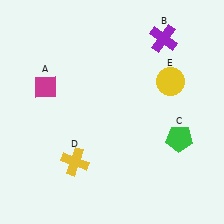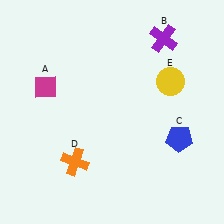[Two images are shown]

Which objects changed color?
C changed from green to blue. D changed from yellow to orange.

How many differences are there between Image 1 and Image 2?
There are 2 differences between the two images.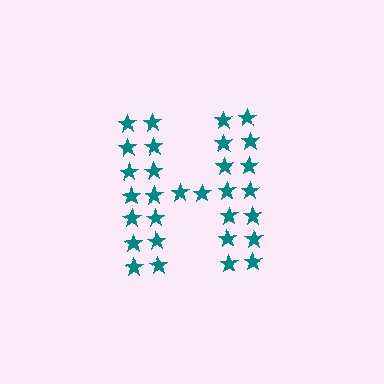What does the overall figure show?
The overall figure shows the letter H.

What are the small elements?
The small elements are stars.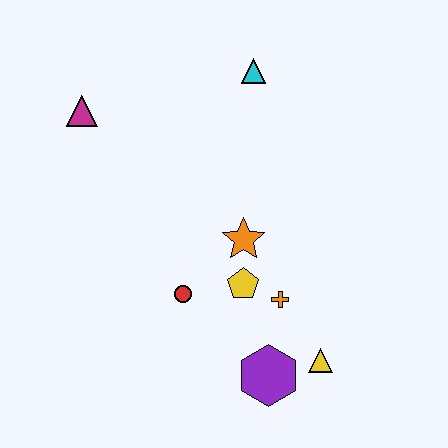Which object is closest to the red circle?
The yellow pentagon is closest to the red circle.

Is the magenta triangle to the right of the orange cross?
No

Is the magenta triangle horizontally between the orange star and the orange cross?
No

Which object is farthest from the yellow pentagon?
The magenta triangle is farthest from the yellow pentagon.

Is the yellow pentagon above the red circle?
Yes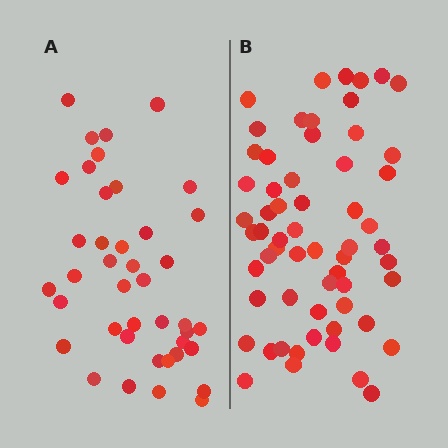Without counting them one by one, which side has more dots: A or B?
Region B (the right region) has more dots.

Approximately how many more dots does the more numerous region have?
Region B has approximately 20 more dots than region A.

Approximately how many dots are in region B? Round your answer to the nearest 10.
About 60 dots.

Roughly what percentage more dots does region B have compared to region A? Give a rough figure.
About 45% more.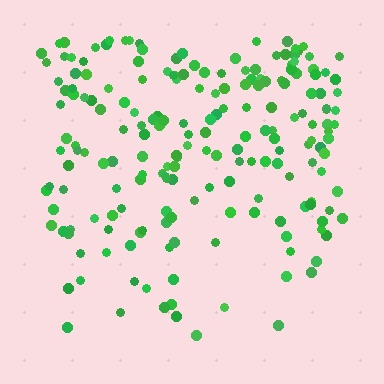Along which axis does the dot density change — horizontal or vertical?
Vertical.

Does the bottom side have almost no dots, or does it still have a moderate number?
Still a moderate number, just noticeably fewer than the top.